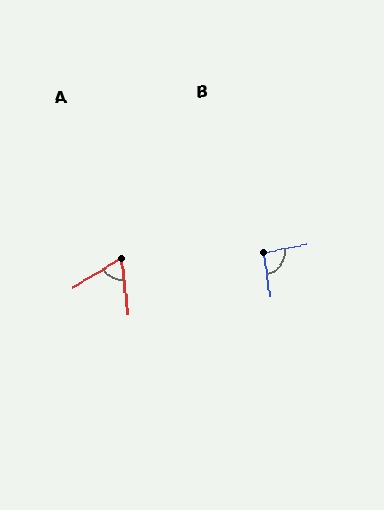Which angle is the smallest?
A, at approximately 66 degrees.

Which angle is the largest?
B, at approximately 93 degrees.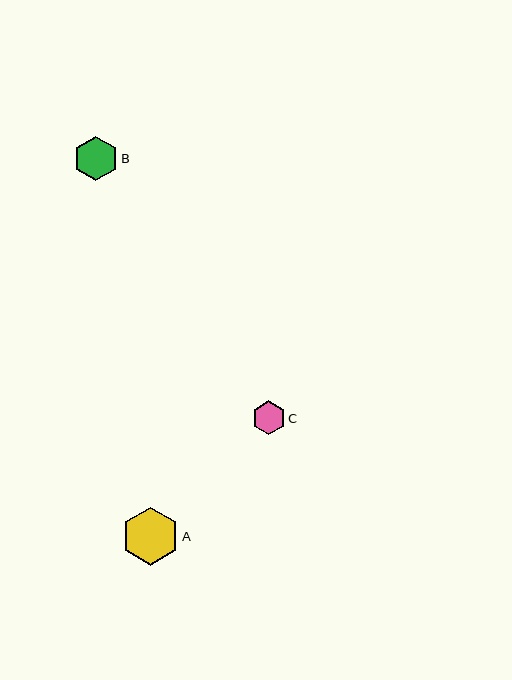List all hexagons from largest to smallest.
From largest to smallest: A, B, C.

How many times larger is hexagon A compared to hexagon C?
Hexagon A is approximately 1.7 times the size of hexagon C.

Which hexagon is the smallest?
Hexagon C is the smallest with a size of approximately 34 pixels.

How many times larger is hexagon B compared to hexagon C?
Hexagon B is approximately 1.3 times the size of hexagon C.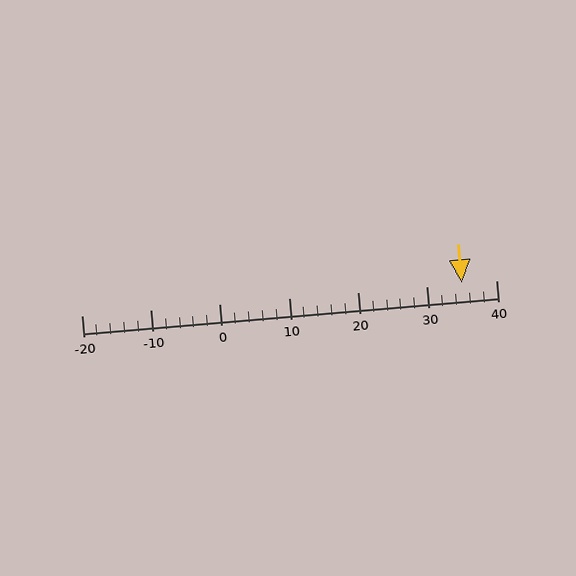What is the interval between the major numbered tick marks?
The major tick marks are spaced 10 units apart.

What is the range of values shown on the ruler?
The ruler shows values from -20 to 40.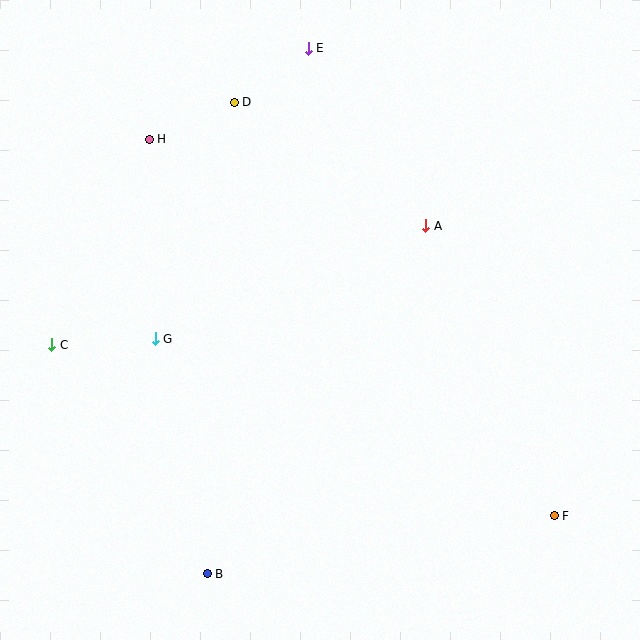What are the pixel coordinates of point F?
Point F is at (554, 516).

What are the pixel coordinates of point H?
Point H is at (149, 139).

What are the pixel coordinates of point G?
Point G is at (155, 339).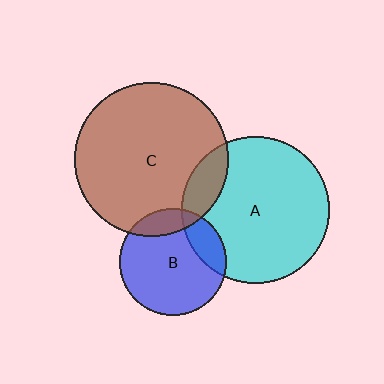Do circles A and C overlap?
Yes.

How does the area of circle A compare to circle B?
Approximately 1.9 times.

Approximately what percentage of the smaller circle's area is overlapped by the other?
Approximately 15%.